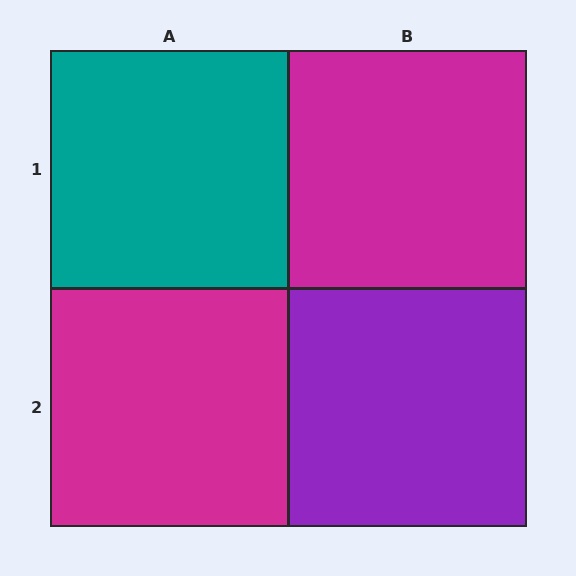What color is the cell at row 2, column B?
Purple.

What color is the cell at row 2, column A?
Magenta.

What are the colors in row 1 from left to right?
Teal, magenta.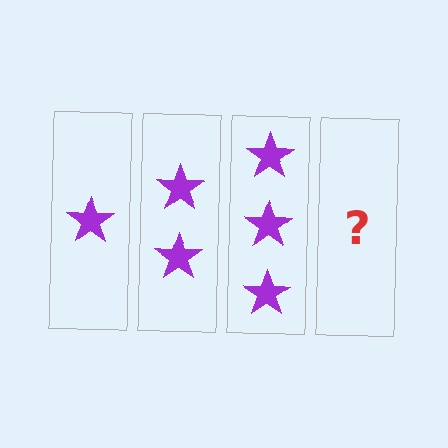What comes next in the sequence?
The next element should be 4 stars.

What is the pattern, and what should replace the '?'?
The pattern is that each step adds one more star. The '?' should be 4 stars.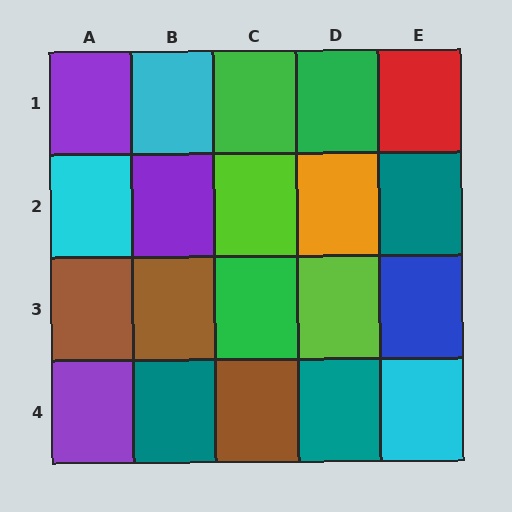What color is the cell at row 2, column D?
Orange.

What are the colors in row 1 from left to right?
Purple, cyan, green, green, red.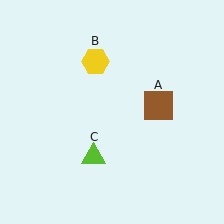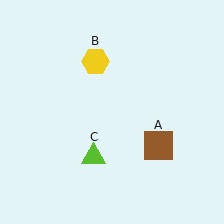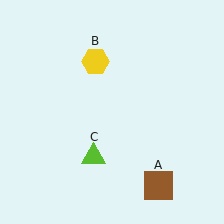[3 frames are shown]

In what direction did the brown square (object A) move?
The brown square (object A) moved down.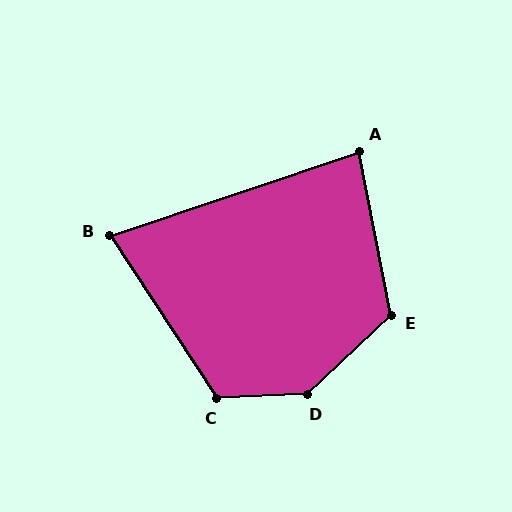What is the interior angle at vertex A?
Approximately 82 degrees (acute).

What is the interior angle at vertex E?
Approximately 123 degrees (obtuse).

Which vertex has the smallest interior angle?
B, at approximately 75 degrees.